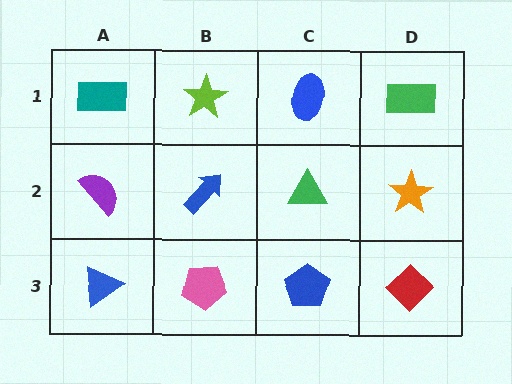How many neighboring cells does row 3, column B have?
3.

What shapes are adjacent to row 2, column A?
A teal rectangle (row 1, column A), a blue triangle (row 3, column A), a blue arrow (row 2, column B).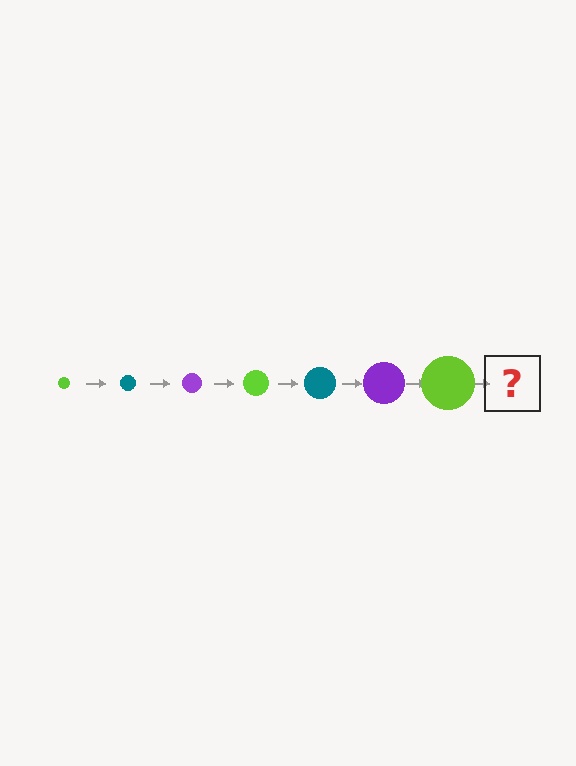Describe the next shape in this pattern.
It should be a teal circle, larger than the previous one.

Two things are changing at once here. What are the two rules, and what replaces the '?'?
The two rules are that the circle grows larger each step and the color cycles through lime, teal, and purple. The '?' should be a teal circle, larger than the previous one.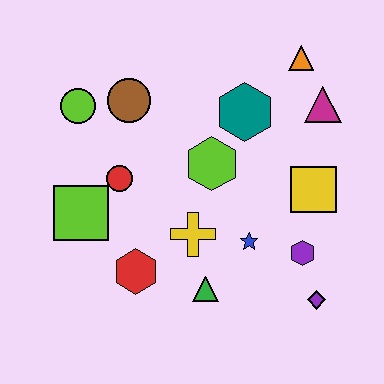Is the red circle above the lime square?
Yes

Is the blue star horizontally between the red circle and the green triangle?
No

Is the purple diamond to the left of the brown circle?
No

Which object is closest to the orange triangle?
The magenta triangle is closest to the orange triangle.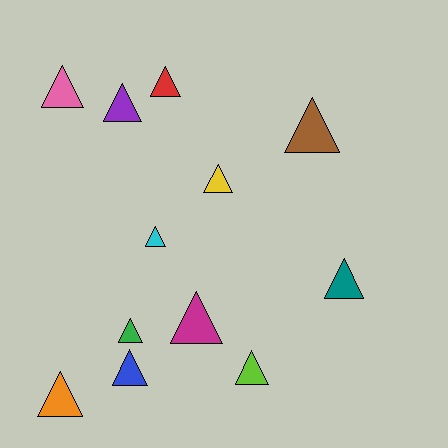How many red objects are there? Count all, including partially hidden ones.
There is 1 red object.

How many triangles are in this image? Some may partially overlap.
There are 12 triangles.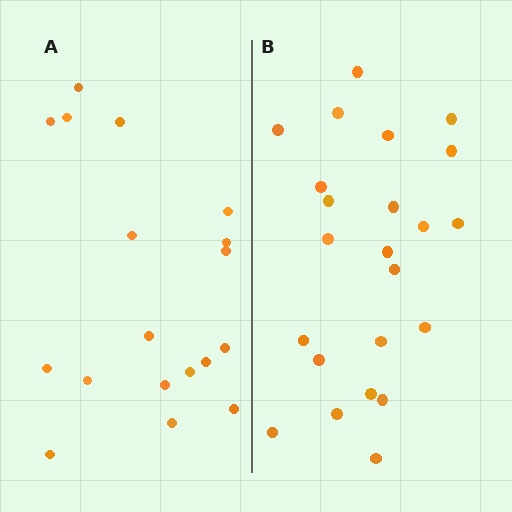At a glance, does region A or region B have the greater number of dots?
Region B (the right region) has more dots.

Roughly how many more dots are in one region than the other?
Region B has about 5 more dots than region A.